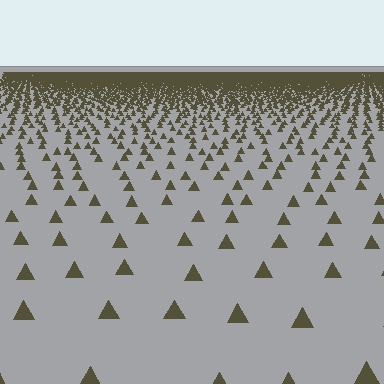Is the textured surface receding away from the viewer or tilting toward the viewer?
The surface is receding away from the viewer. Texture elements get smaller and denser toward the top.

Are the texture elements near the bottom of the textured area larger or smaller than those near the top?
Larger. Near the bottom, elements are closer to the viewer and appear at a bigger on-screen size.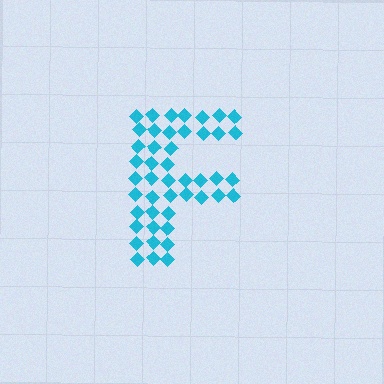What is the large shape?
The large shape is the letter F.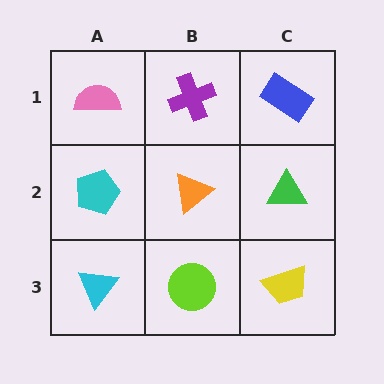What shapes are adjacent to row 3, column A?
A cyan pentagon (row 2, column A), a lime circle (row 3, column B).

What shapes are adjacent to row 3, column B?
An orange triangle (row 2, column B), a cyan triangle (row 3, column A), a yellow trapezoid (row 3, column C).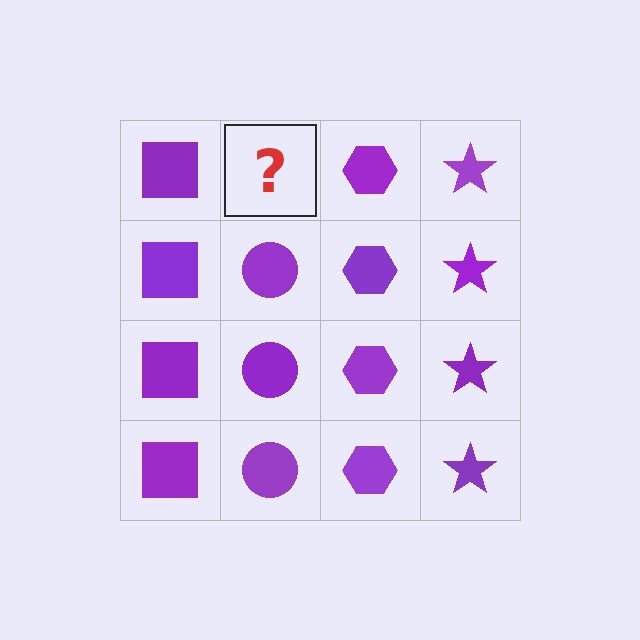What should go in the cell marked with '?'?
The missing cell should contain a purple circle.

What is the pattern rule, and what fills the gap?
The rule is that each column has a consistent shape. The gap should be filled with a purple circle.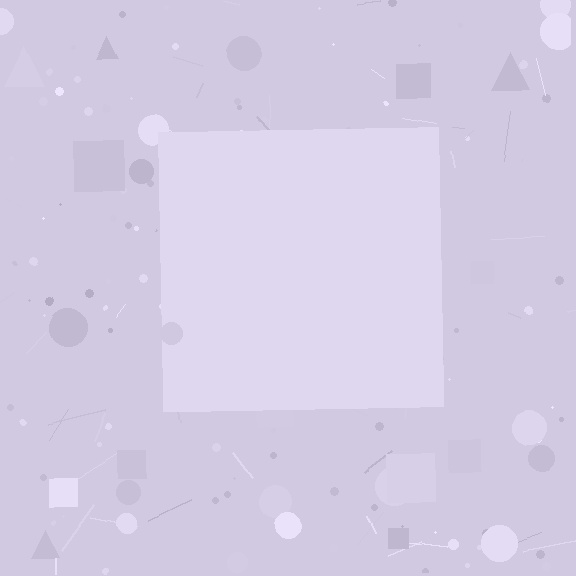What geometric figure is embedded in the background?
A square is embedded in the background.